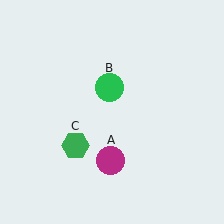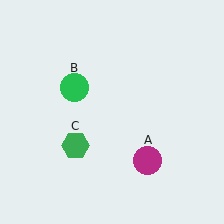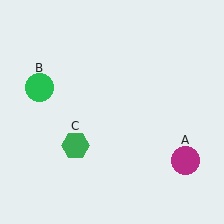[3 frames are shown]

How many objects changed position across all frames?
2 objects changed position: magenta circle (object A), green circle (object B).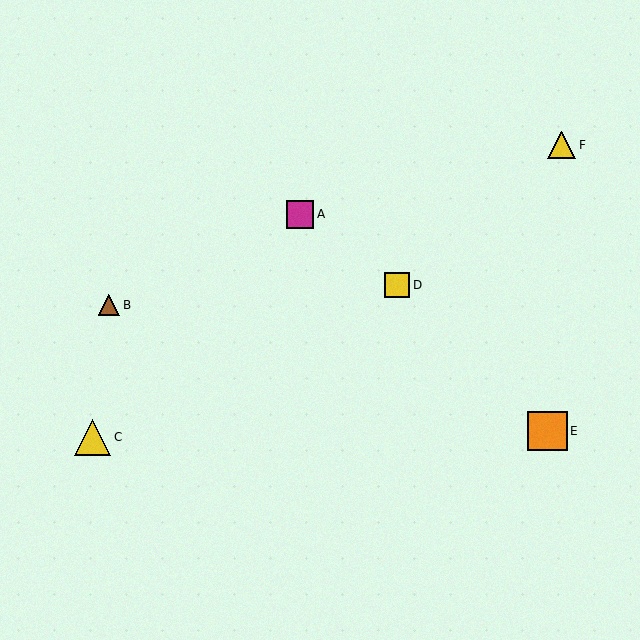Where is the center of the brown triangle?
The center of the brown triangle is at (109, 305).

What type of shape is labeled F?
Shape F is a yellow triangle.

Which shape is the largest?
The orange square (labeled E) is the largest.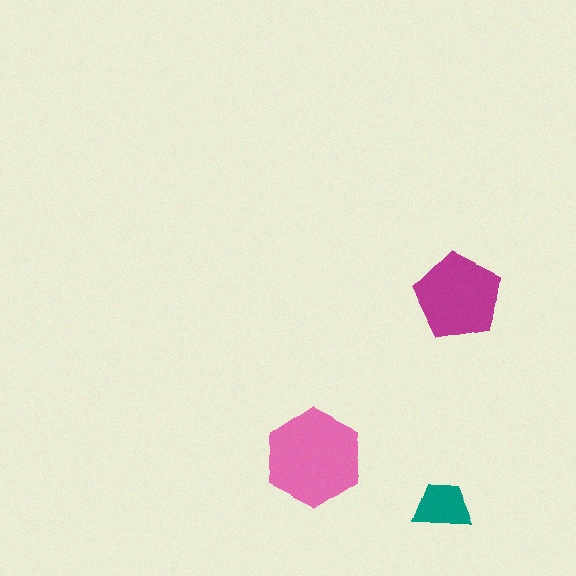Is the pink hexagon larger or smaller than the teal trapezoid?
Larger.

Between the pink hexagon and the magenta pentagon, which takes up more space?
The pink hexagon.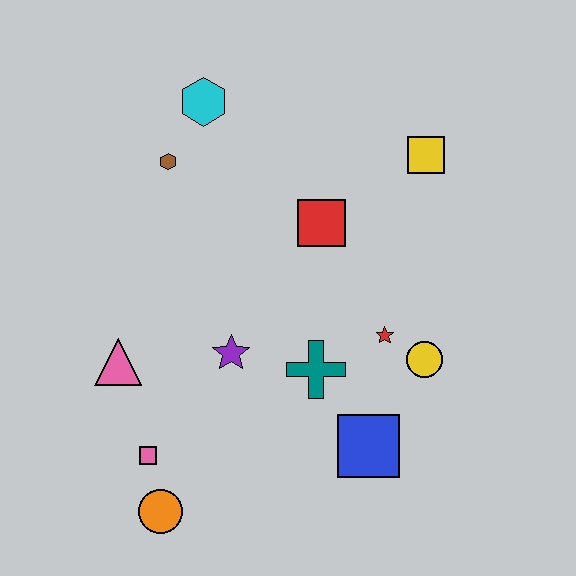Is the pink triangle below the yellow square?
Yes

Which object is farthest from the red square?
The orange circle is farthest from the red square.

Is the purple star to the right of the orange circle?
Yes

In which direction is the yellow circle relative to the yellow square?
The yellow circle is below the yellow square.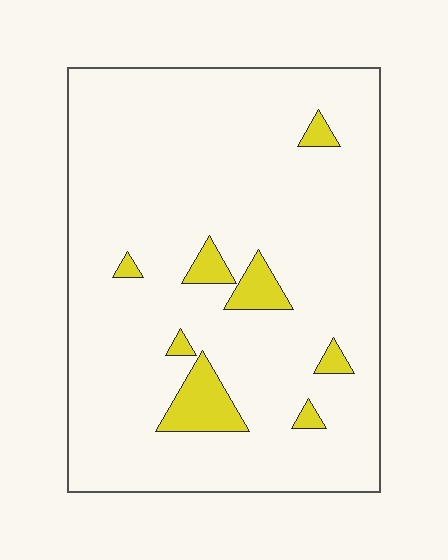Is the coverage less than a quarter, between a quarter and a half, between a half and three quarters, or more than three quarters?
Less than a quarter.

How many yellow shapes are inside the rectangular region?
8.